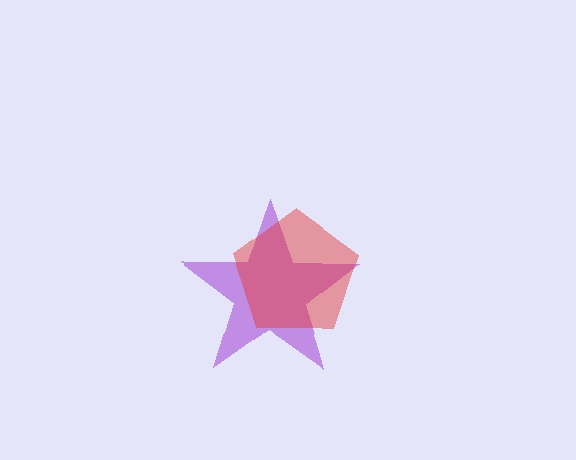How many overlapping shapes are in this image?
There are 2 overlapping shapes in the image.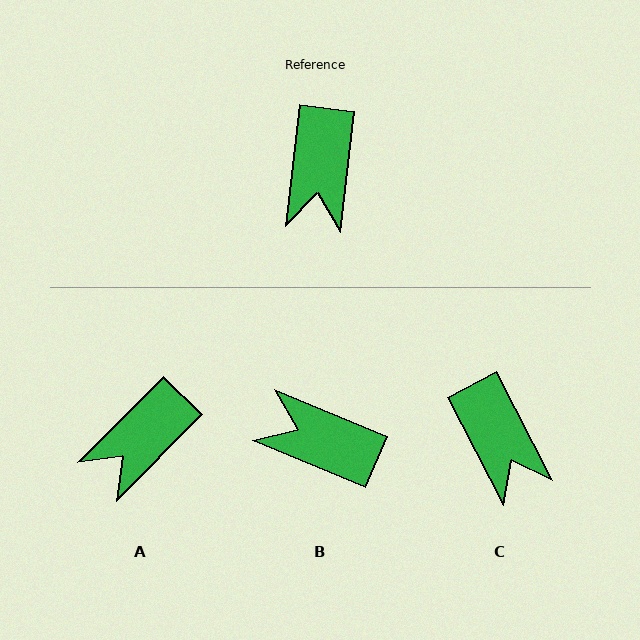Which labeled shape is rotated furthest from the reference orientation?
B, about 106 degrees away.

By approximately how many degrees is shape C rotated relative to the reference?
Approximately 34 degrees counter-clockwise.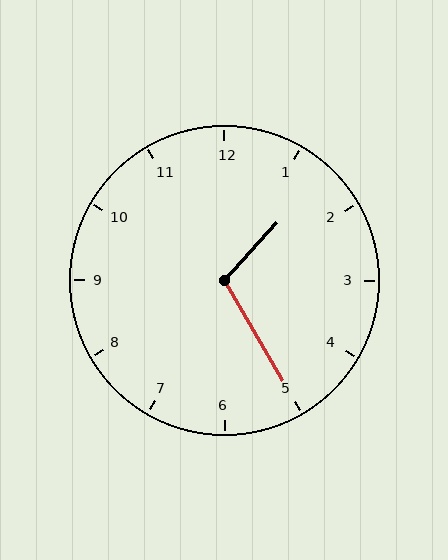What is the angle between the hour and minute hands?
Approximately 108 degrees.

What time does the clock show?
1:25.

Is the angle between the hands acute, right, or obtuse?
It is obtuse.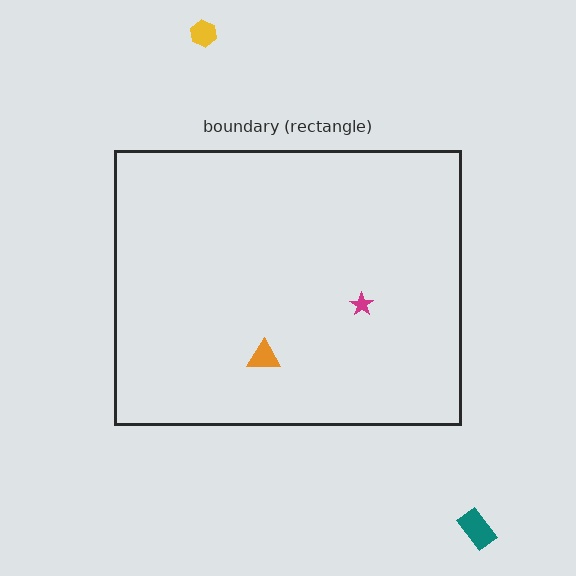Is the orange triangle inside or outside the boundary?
Inside.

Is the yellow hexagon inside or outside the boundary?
Outside.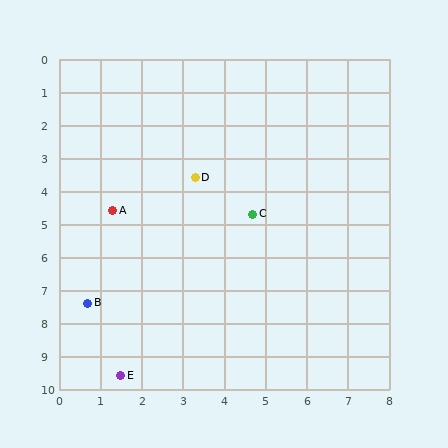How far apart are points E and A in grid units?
Points E and A are about 5.0 grid units apart.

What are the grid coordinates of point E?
Point E is at approximately (1.5, 9.6).